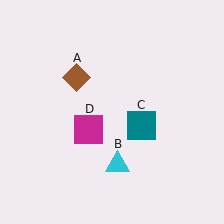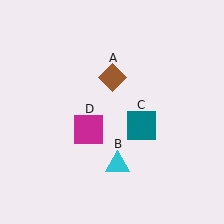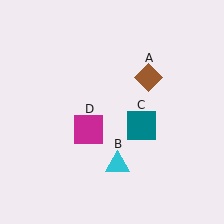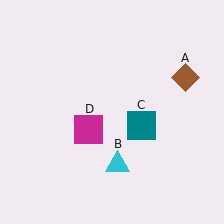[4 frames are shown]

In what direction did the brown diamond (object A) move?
The brown diamond (object A) moved right.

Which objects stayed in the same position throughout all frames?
Cyan triangle (object B) and teal square (object C) and magenta square (object D) remained stationary.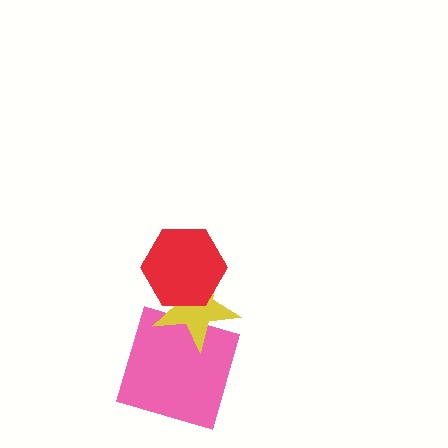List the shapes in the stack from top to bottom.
From top to bottom: the red hexagon, the yellow star, the pink square.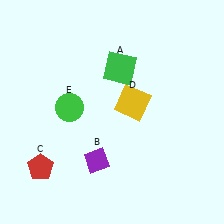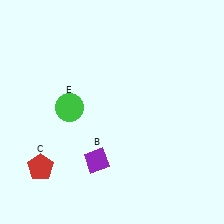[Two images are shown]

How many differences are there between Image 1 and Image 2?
There are 2 differences between the two images.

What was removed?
The green square (A), the yellow square (D) were removed in Image 2.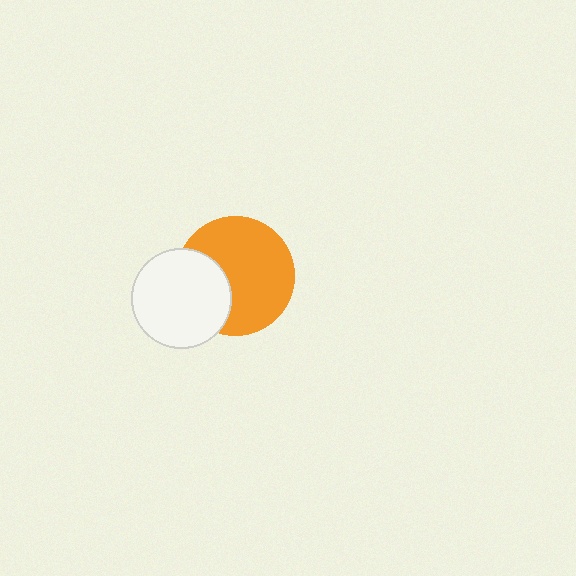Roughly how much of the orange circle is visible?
Most of it is visible (roughly 70%).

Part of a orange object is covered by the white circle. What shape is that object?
It is a circle.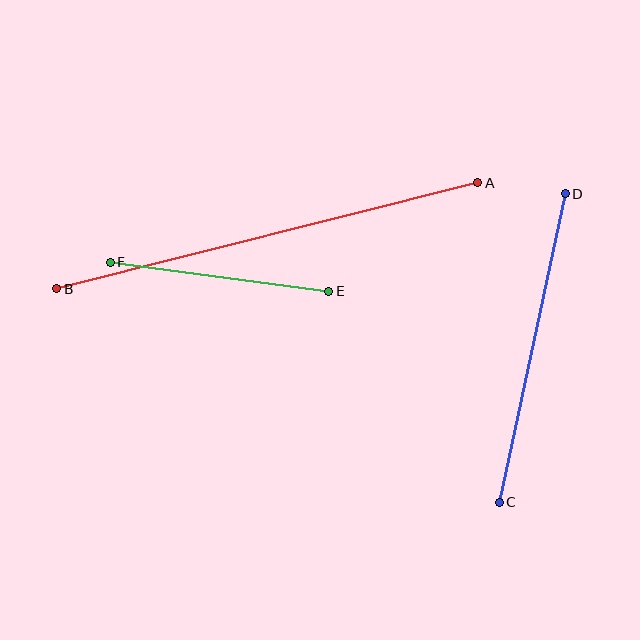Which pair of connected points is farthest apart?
Points A and B are farthest apart.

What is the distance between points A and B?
The distance is approximately 434 pixels.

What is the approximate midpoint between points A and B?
The midpoint is at approximately (267, 236) pixels.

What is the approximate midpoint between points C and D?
The midpoint is at approximately (532, 348) pixels.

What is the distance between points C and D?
The distance is approximately 316 pixels.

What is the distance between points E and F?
The distance is approximately 220 pixels.